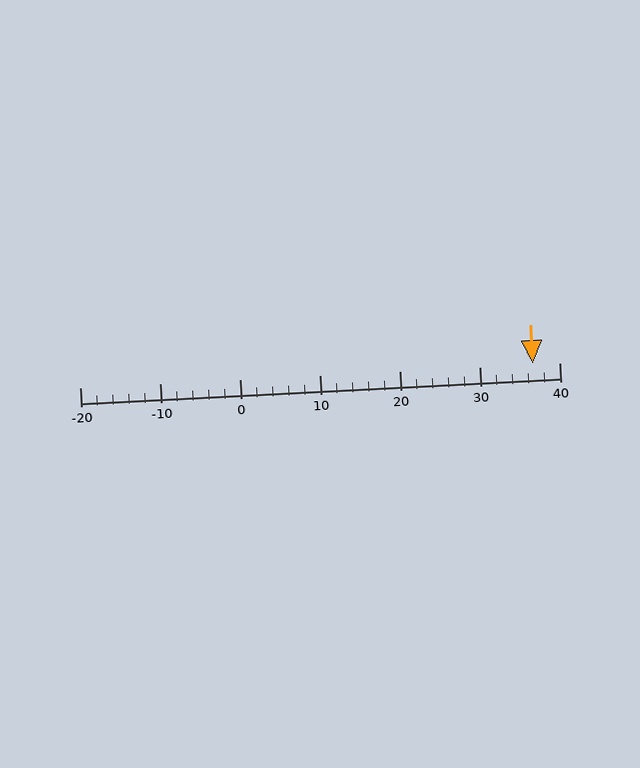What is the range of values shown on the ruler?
The ruler shows values from -20 to 40.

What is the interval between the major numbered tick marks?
The major tick marks are spaced 10 units apart.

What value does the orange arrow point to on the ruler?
The orange arrow points to approximately 37.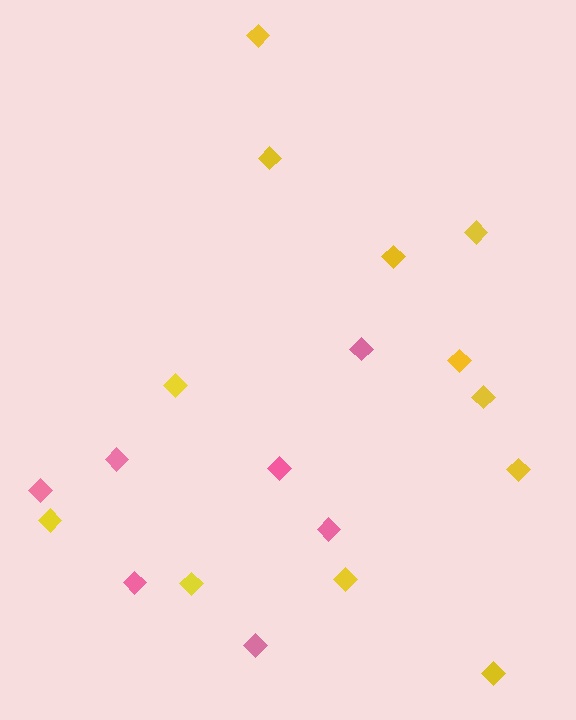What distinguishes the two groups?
There are 2 groups: one group of pink diamonds (7) and one group of yellow diamonds (12).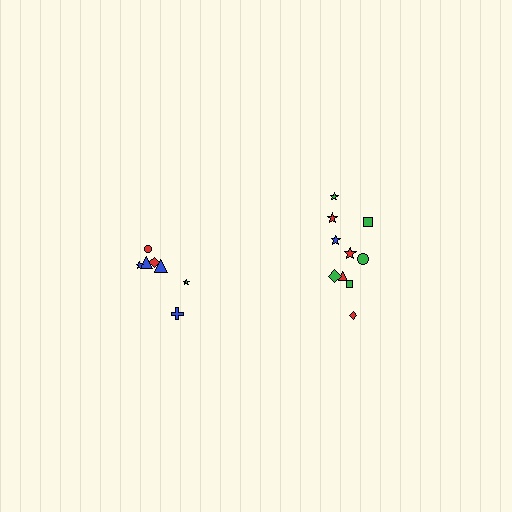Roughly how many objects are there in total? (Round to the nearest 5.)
Roughly 15 objects in total.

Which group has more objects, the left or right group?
The right group.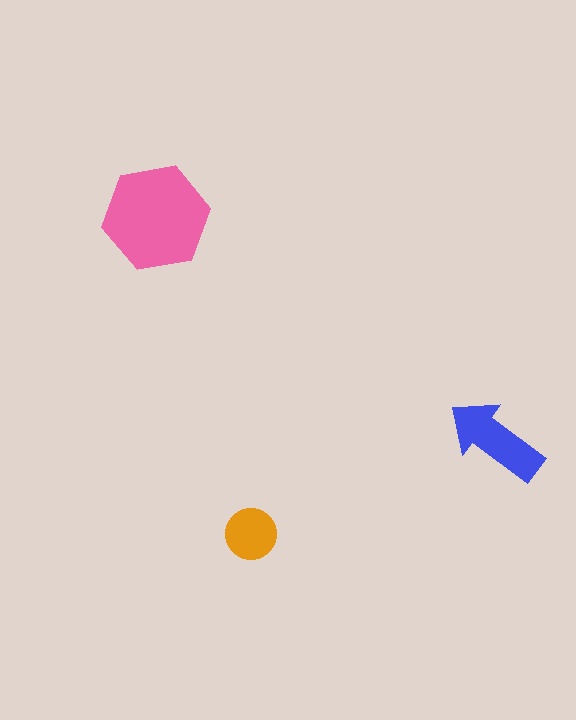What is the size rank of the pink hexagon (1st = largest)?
1st.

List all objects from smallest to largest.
The orange circle, the blue arrow, the pink hexagon.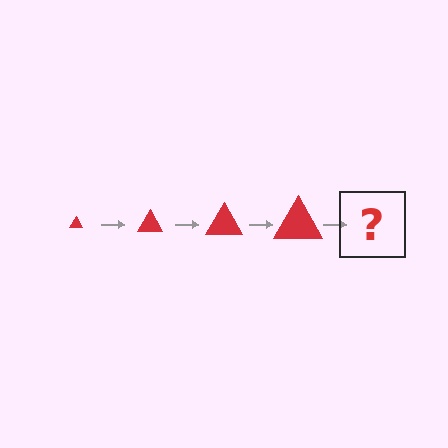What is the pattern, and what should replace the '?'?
The pattern is that the triangle gets progressively larger each step. The '?' should be a red triangle, larger than the previous one.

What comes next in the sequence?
The next element should be a red triangle, larger than the previous one.